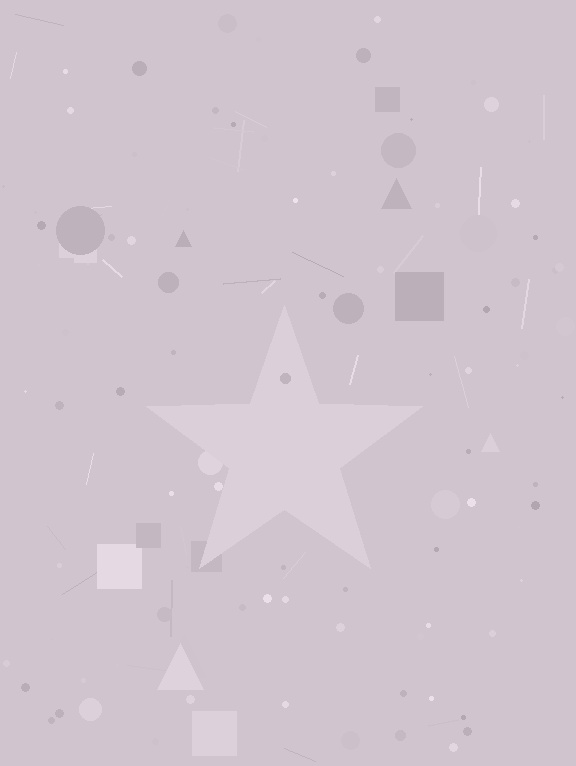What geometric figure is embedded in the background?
A star is embedded in the background.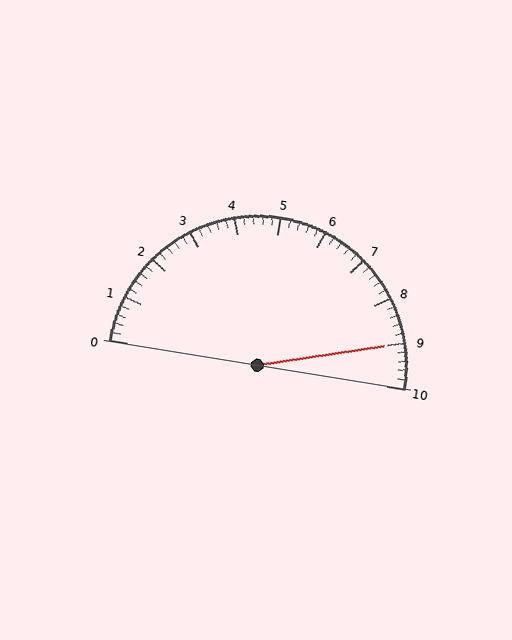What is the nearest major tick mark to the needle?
The nearest major tick mark is 9.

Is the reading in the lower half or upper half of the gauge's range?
The reading is in the upper half of the range (0 to 10).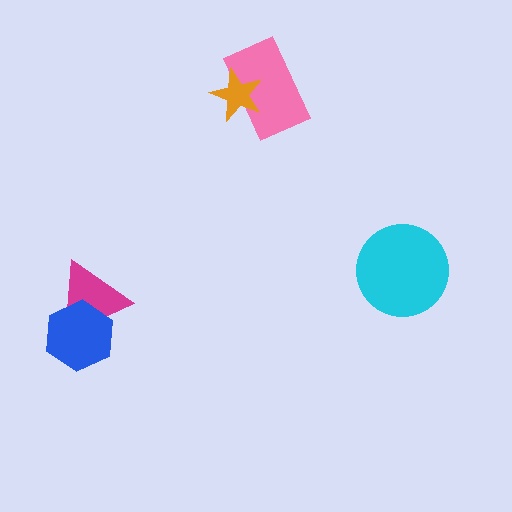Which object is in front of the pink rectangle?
The orange star is in front of the pink rectangle.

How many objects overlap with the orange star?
1 object overlaps with the orange star.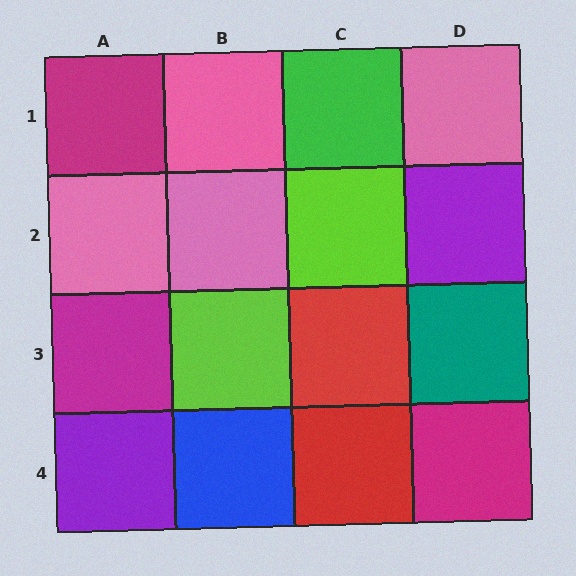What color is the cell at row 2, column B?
Pink.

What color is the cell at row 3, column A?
Magenta.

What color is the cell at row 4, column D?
Magenta.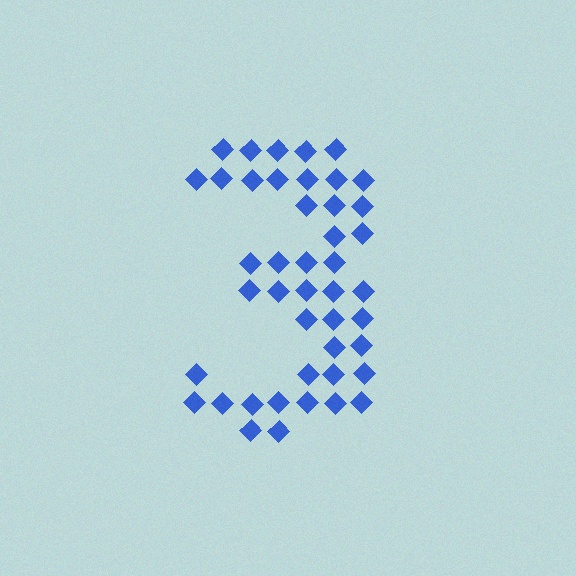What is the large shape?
The large shape is the digit 3.